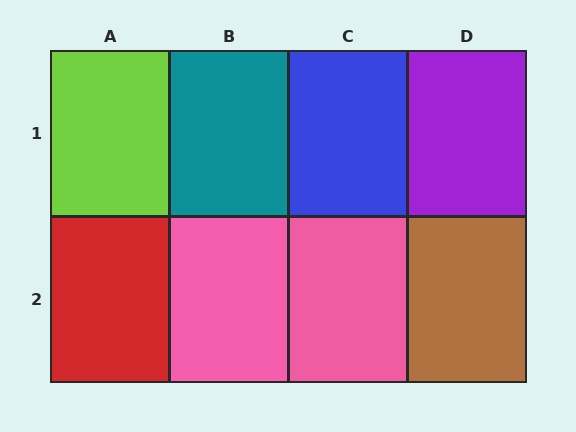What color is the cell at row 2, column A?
Red.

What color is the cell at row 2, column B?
Pink.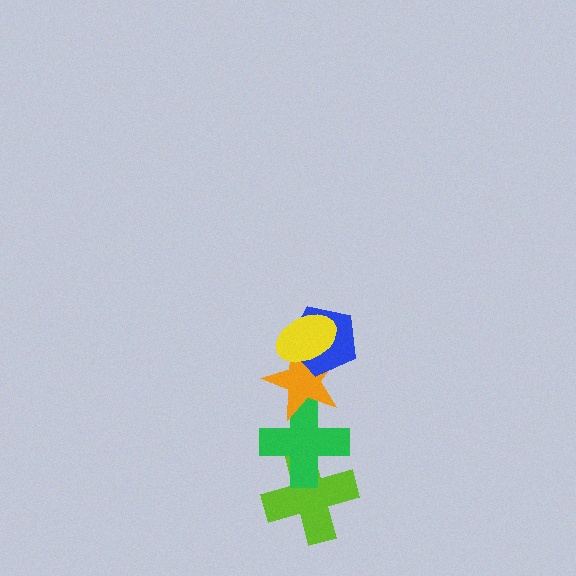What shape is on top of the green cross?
The orange star is on top of the green cross.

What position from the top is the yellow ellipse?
The yellow ellipse is 1st from the top.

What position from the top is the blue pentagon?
The blue pentagon is 2nd from the top.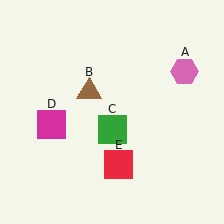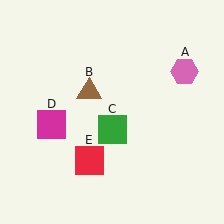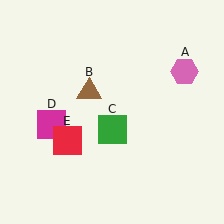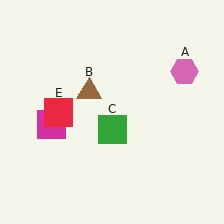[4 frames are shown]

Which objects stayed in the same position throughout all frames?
Pink hexagon (object A) and brown triangle (object B) and green square (object C) and magenta square (object D) remained stationary.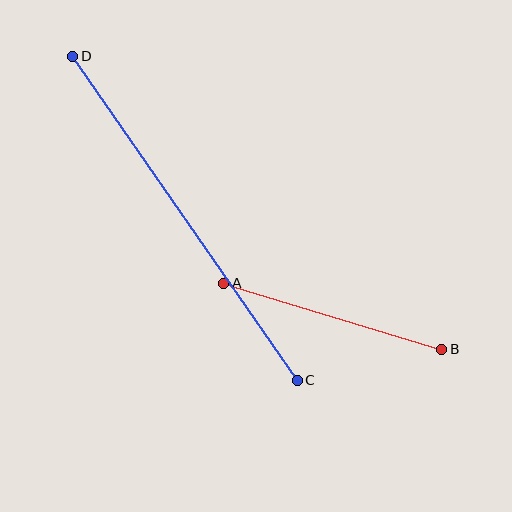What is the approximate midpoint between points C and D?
The midpoint is at approximately (185, 218) pixels.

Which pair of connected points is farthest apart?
Points C and D are farthest apart.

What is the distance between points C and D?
The distance is approximately 394 pixels.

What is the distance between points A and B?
The distance is approximately 228 pixels.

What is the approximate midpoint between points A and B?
The midpoint is at approximately (333, 316) pixels.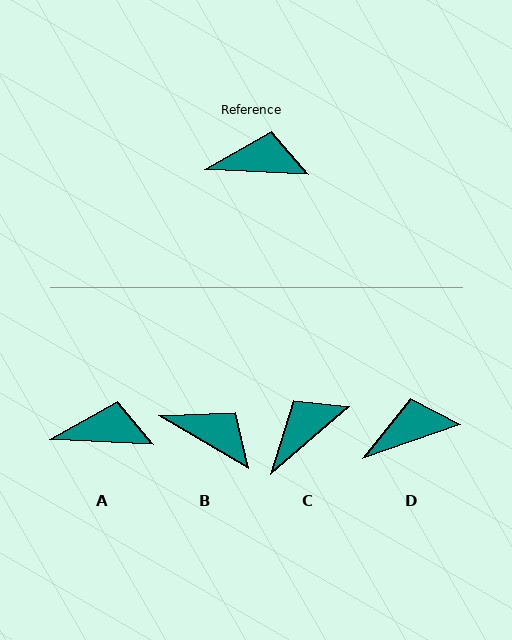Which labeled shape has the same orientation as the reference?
A.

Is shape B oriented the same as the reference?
No, it is off by about 28 degrees.